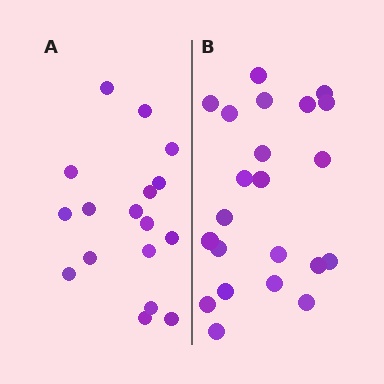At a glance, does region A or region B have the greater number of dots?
Region B (the right region) has more dots.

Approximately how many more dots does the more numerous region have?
Region B has about 5 more dots than region A.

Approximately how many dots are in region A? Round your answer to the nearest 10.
About 20 dots. (The exact count is 17, which rounds to 20.)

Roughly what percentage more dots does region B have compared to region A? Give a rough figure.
About 30% more.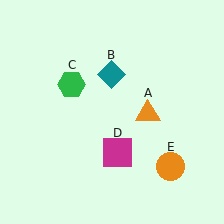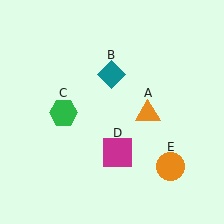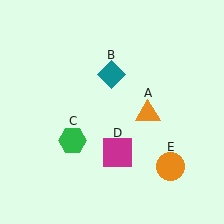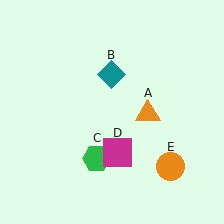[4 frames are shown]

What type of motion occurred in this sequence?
The green hexagon (object C) rotated counterclockwise around the center of the scene.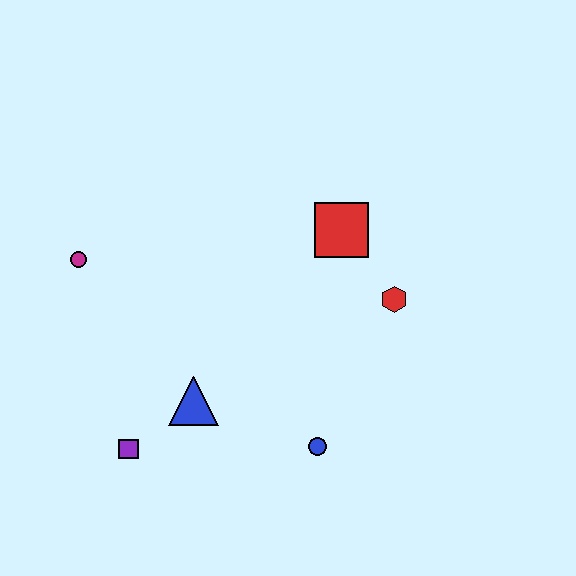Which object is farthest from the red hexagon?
The magenta circle is farthest from the red hexagon.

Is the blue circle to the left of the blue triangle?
No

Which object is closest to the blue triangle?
The purple square is closest to the blue triangle.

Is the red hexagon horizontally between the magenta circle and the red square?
No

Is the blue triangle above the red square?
No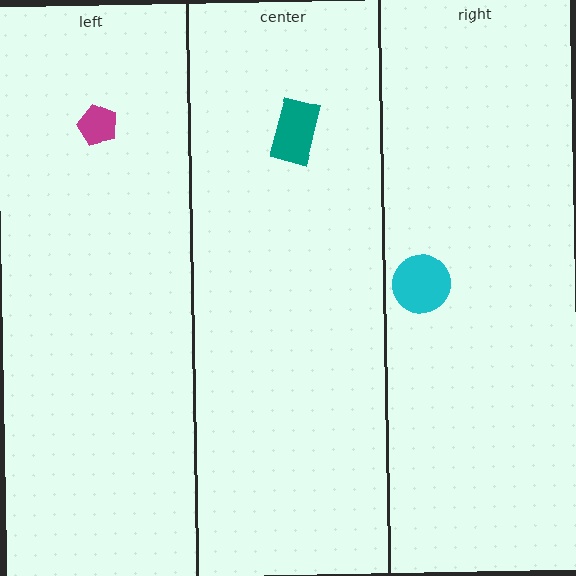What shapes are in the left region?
The magenta pentagon.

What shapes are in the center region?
The teal rectangle.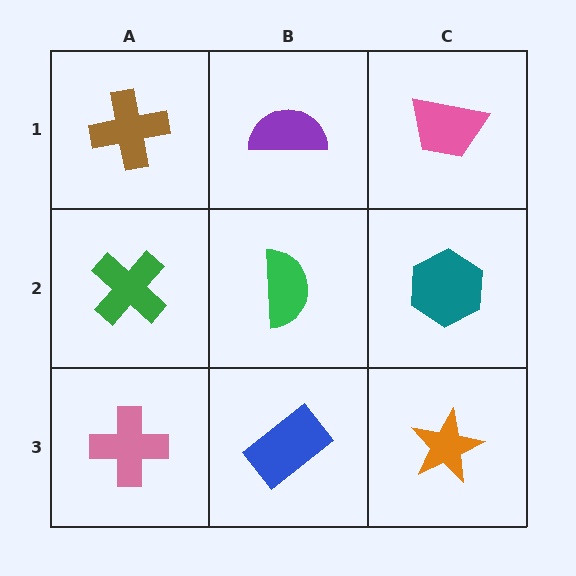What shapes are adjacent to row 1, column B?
A green semicircle (row 2, column B), a brown cross (row 1, column A), a pink trapezoid (row 1, column C).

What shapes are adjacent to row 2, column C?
A pink trapezoid (row 1, column C), an orange star (row 3, column C), a green semicircle (row 2, column B).